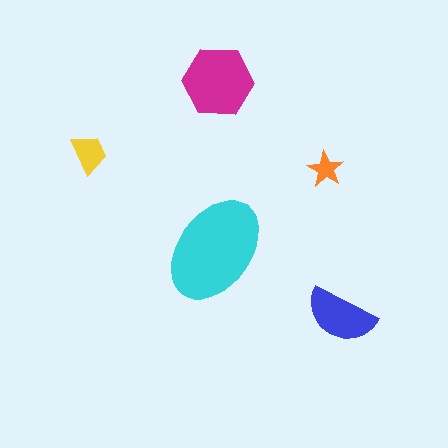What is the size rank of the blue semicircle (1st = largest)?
3rd.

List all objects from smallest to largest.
The orange star, the yellow trapezoid, the blue semicircle, the magenta hexagon, the cyan ellipse.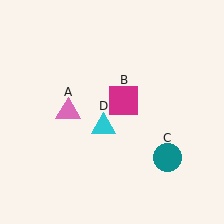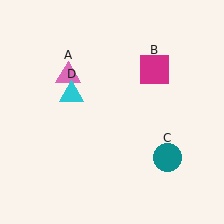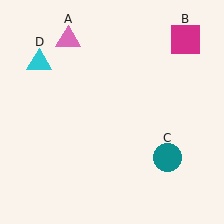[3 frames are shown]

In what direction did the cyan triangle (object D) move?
The cyan triangle (object D) moved up and to the left.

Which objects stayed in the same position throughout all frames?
Teal circle (object C) remained stationary.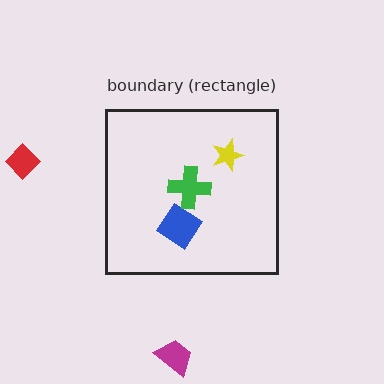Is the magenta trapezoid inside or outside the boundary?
Outside.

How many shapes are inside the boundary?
3 inside, 2 outside.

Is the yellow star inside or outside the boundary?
Inside.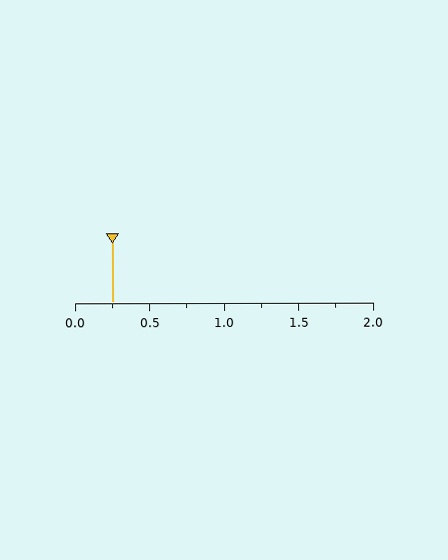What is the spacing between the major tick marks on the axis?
The major ticks are spaced 0.5 apart.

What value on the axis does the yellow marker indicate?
The marker indicates approximately 0.25.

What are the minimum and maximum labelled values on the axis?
The axis runs from 0.0 to 2.0.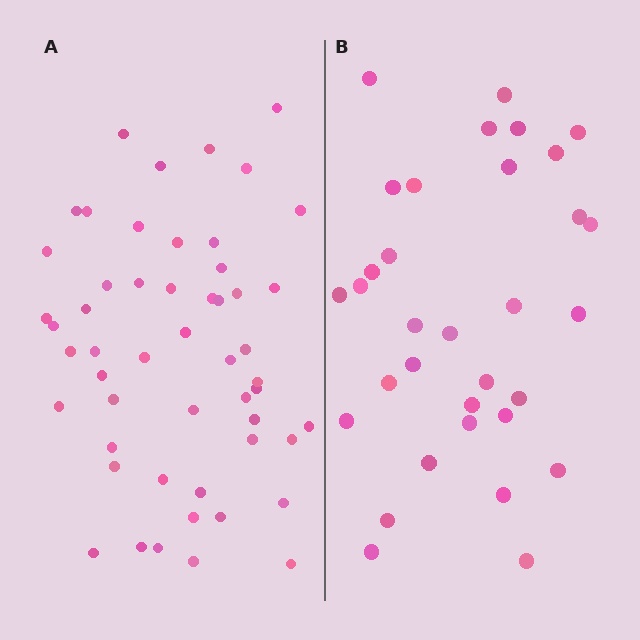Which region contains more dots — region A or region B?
Region A (the left region) has more dots.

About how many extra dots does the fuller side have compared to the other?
Region A has approximately 20 more dots than region B.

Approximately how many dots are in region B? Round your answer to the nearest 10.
About 30 dots. (The exact count is 33, which rounds to 30.)